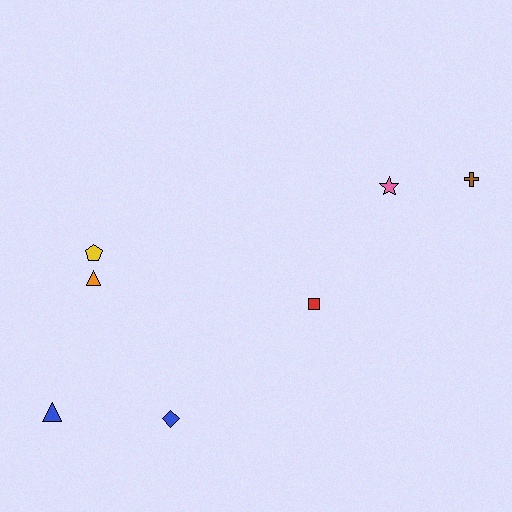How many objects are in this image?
There are 7 objects.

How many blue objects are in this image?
There are 2 blue objects.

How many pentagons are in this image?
There is 1 pentagon.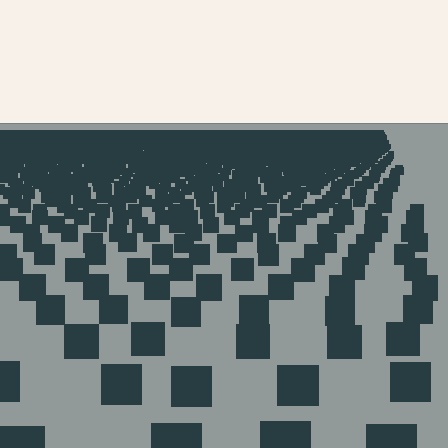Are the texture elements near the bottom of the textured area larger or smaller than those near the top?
Larger. Near the bottom, elements are closer to the viewer and appear at a bigger on-screen size.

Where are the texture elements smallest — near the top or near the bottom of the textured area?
Near the top.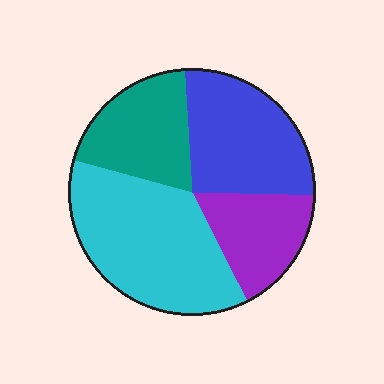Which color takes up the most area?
Cyan, at roughly 35%.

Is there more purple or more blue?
Blue.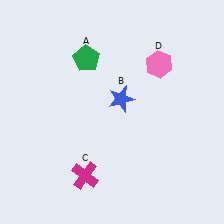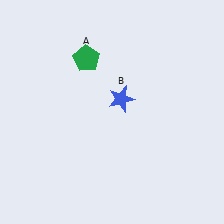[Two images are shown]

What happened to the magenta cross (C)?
The magenta cross (C) was removed in Image 2. It was in the bottom-left area of Image 1.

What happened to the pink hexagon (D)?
The pink hexagon (D) was removed in Image 2. It was in the top-right area of Image 1.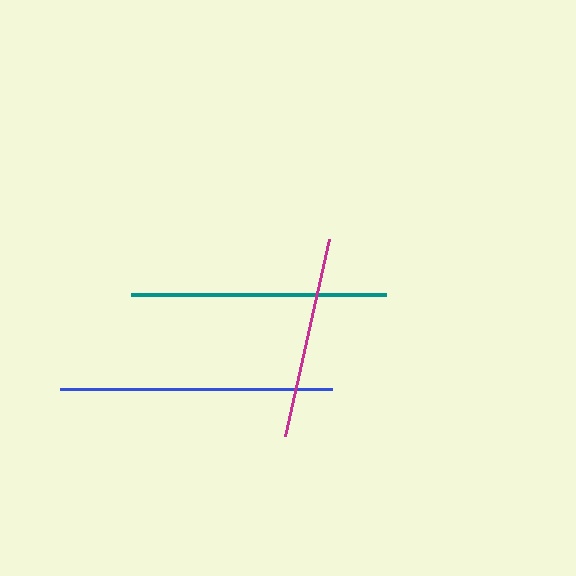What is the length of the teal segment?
The teal segment is approximately 255 pixels long.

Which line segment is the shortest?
The magenta line is the shortest at approximately 202 pixels.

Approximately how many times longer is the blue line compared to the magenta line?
The blue line is approximately 1.3 times the length of the magenta line.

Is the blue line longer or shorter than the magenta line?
The blue line is longer than the magenta line.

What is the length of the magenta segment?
The magenta segment is approximately 202 pixels long.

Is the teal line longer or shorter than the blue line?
The blue line is longer than the teal line.